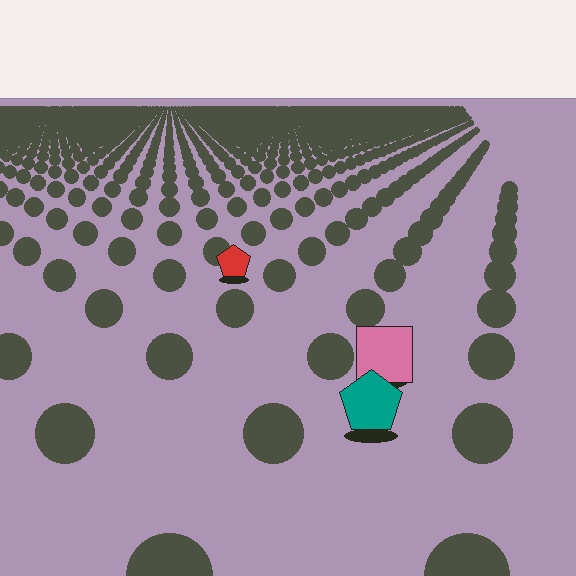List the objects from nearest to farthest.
From nearest to farthest: the teal pentagon, the pink square, the red pentagon.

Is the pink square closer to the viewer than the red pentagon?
Yes. The pink square is closer — you can tell from the texture gradient: the ground texture is coarser near it.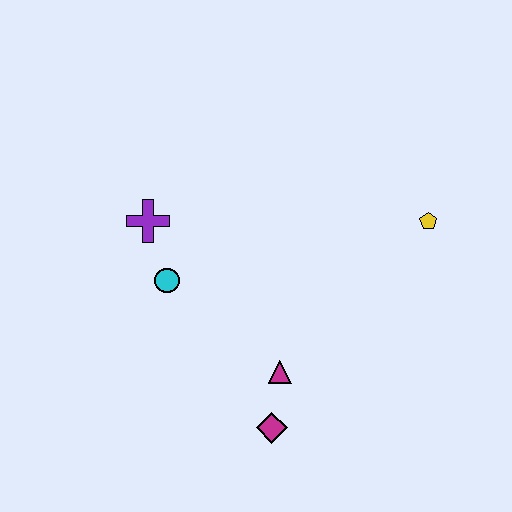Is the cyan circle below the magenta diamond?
No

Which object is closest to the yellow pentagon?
The magenta triangle is closest to the yellow pentagon.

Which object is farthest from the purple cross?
The yellow pentagon is farthest from the purple cross.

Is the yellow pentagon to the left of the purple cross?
No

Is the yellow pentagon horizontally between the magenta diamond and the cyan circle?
No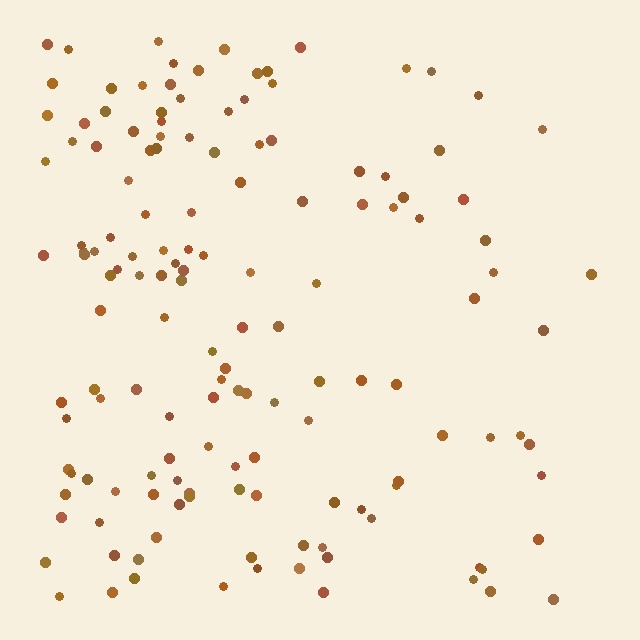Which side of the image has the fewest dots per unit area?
The right.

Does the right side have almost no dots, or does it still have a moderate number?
Still a moderate number, just noticeably fewer than the left.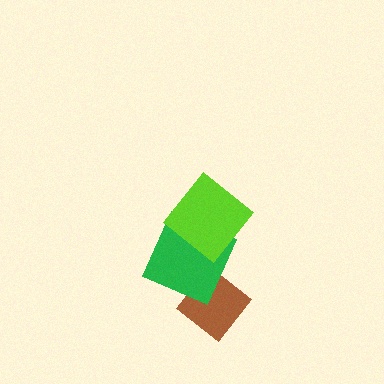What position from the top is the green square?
The green square is 2nd from the top.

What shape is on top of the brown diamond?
The green square is on top of the brown diamond.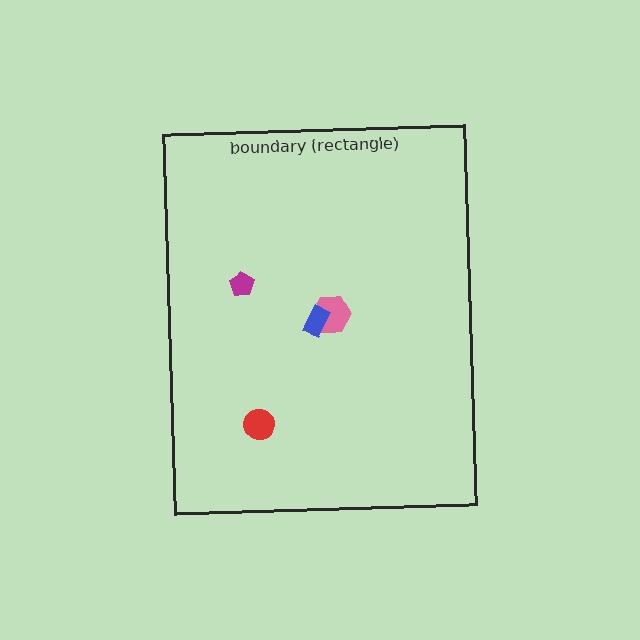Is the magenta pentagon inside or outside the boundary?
Inside.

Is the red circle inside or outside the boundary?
Inside.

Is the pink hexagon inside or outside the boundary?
Inside.